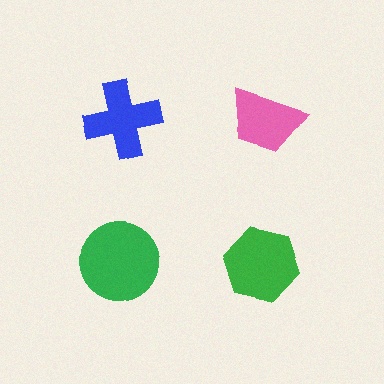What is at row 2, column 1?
A green circle.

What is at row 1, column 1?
A blue cross.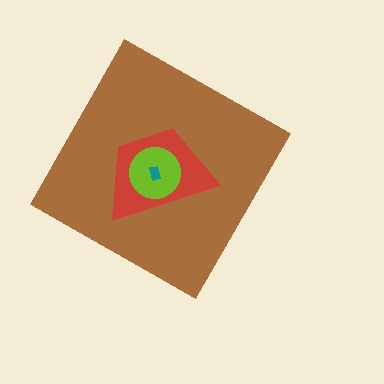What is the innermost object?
The teal rectangle.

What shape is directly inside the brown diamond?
The red trapezoid.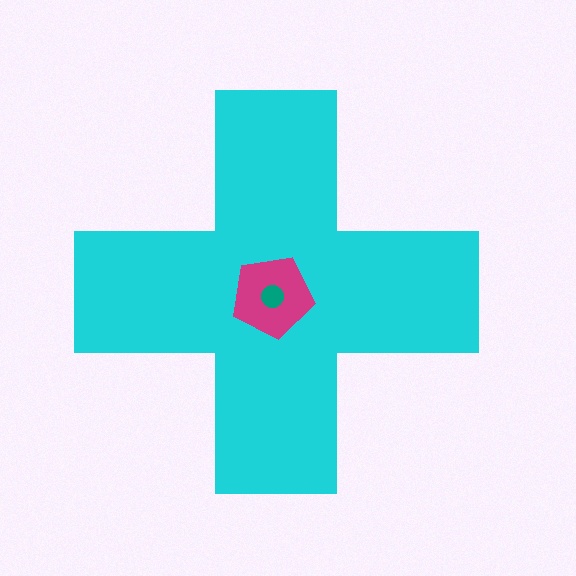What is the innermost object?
The teal circle.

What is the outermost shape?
The cyan cross.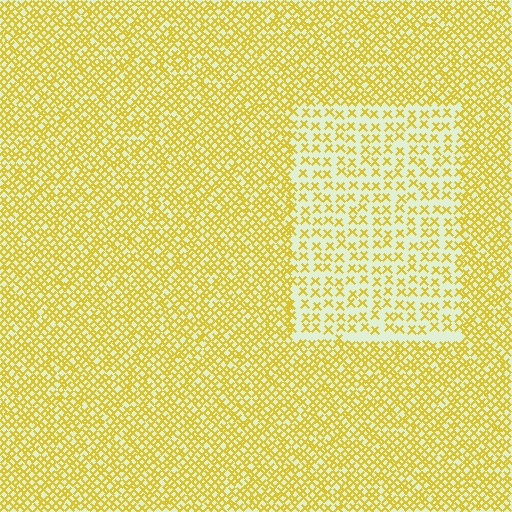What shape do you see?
I see a rectangle.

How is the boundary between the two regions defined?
The boundary is defined by a change in element density (approximately 2.2x ratio). All elements are the same color, size, and shape.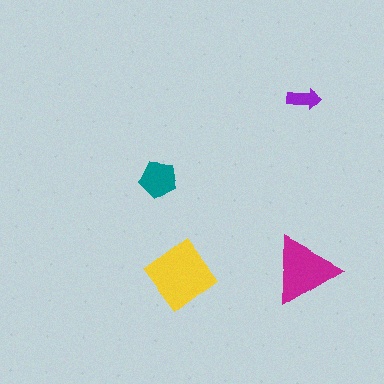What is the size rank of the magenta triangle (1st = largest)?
2nd.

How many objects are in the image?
There are 4 objects in the image.